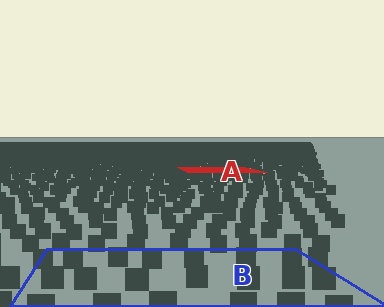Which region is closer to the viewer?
Region B is closer. The texture elements there are larger and more spread out.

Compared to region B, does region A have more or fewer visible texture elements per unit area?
Region A has more texture elements per unit area — they are packed more densely because it is farther away.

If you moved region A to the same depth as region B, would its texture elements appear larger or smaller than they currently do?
They would appear larger. At a closer depth, the same texture elements are projected at a bigger on-screen size.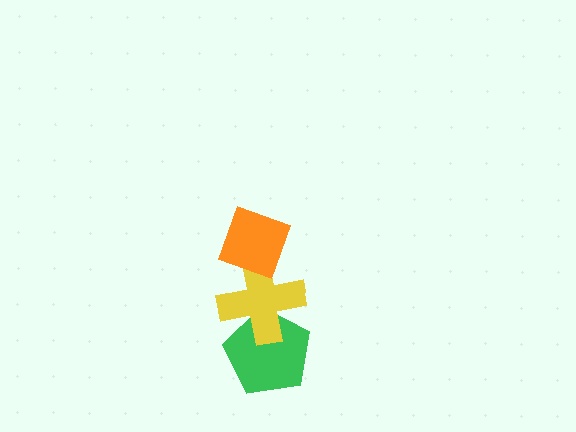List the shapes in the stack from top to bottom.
From top to bottom: the orange diamond, the yellow cross, the green pentagon.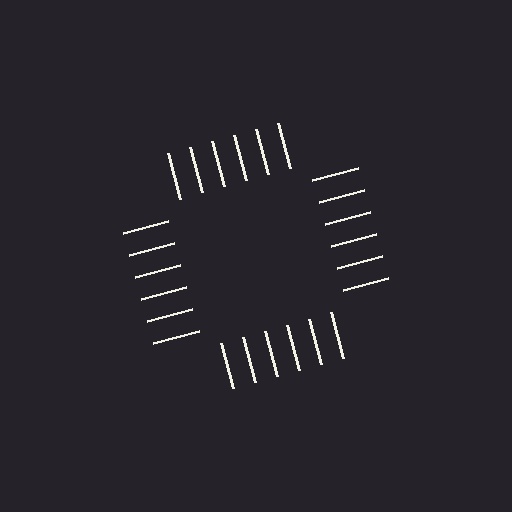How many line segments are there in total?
24 — 6 along each of the 4 edges.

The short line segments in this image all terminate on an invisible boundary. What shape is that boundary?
An illusory square — the line segments terminate on its edges but no continuous stroke is drawn.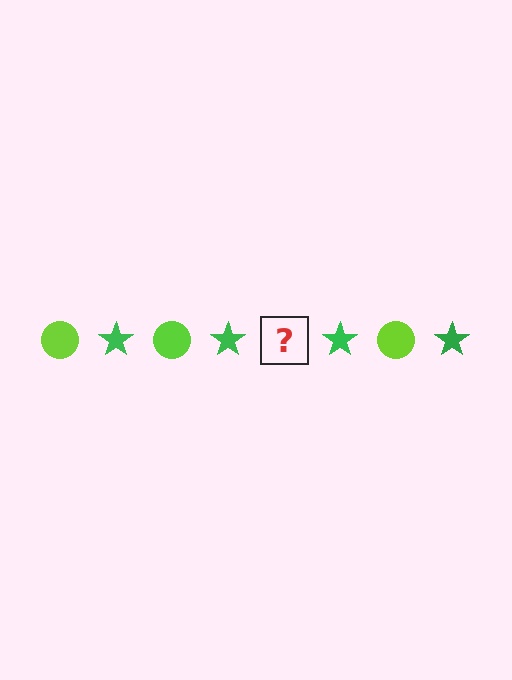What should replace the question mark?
The question mark should be replaced with a lime circle.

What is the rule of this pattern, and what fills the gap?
The rule is that the pattern alternates between lime circle and green star. The gap should be filled with a lime circle.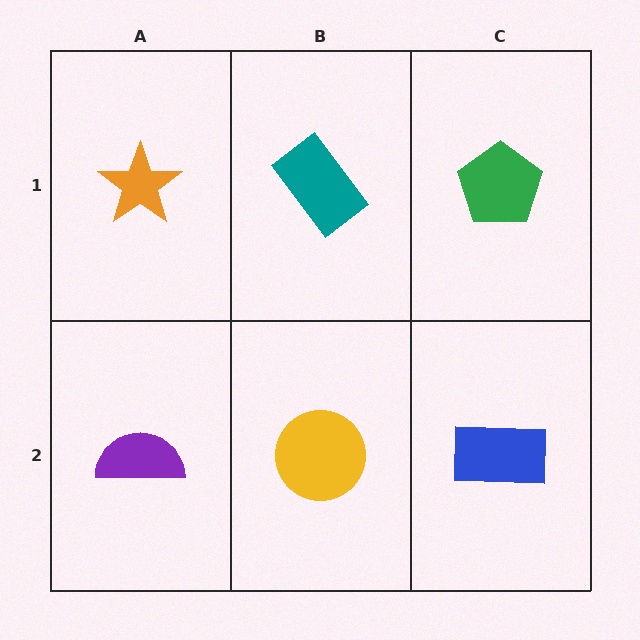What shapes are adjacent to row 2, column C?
A green pentagon (row 1, column C), a yellow circle (row 2, column B).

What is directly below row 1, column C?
A blue rectangle.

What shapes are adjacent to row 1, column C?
A blue rectangle (row 2, column C), a teal rectangle (row 1, column B).